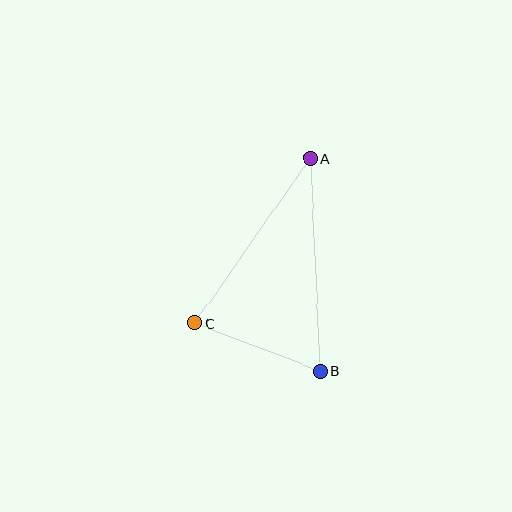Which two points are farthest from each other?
Points A and B are farthest from each other.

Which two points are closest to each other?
Points B and C are closest to each other.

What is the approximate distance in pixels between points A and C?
The distance between A and C is approximately 202 pixels.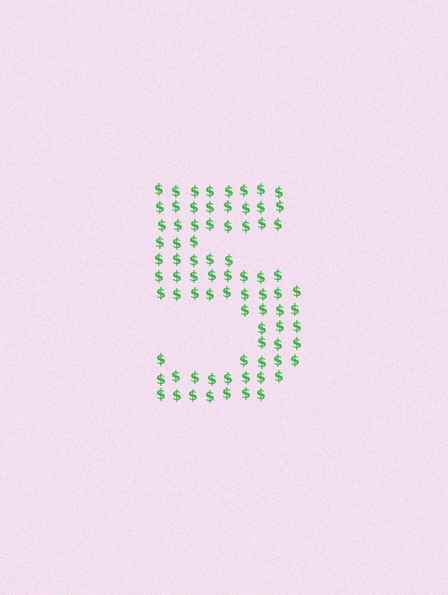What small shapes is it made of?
It is made of small dollar signs.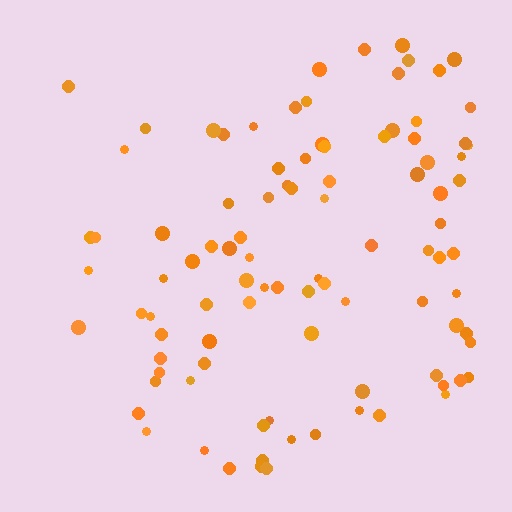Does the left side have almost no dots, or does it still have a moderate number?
Still a moderate number, just noticeably fewer than the right.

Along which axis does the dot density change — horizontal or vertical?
Horizontal.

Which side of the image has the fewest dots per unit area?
The left.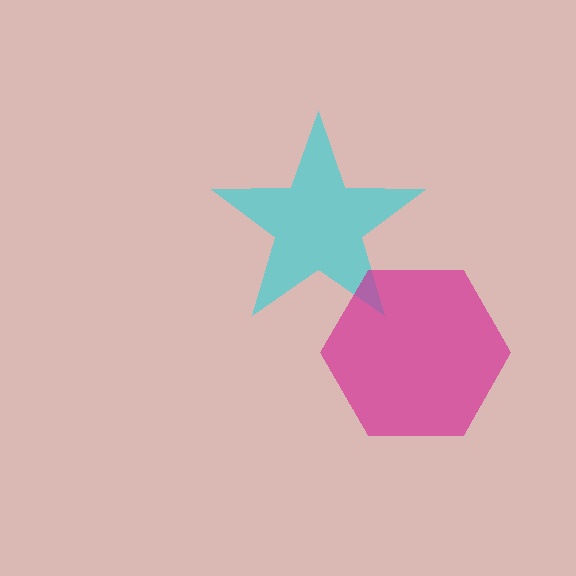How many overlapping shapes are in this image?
There are 2 overlapping shapes in the image.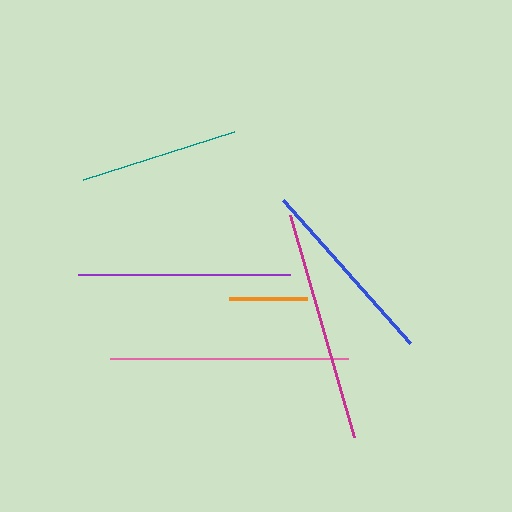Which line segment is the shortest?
The orange line is the shortest at approximately 78 pixels.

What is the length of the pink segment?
The pink segment is approximately 238 pixels long.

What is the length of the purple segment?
The purple segment is approximately 212 pixels long.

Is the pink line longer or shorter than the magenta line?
The pink line is longer than the magenta line.